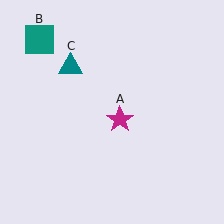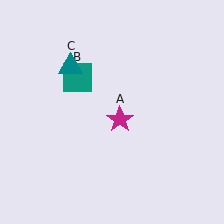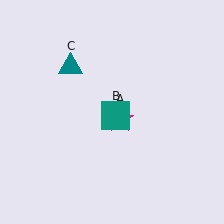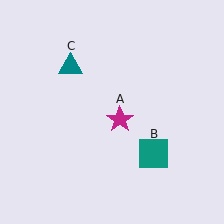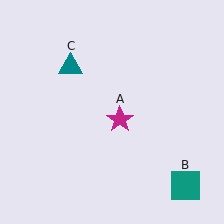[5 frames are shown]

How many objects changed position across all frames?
1 object changed position: teal square (object B).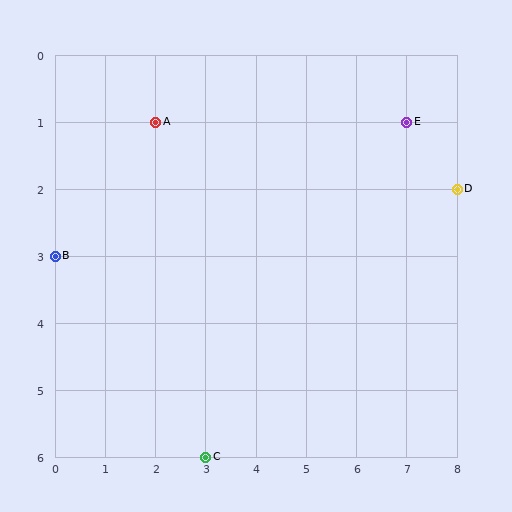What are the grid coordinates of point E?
Point E is at grid coordinates (7, 1).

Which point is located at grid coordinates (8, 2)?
Point D is at (8, 2).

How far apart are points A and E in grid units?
Points A and E are 5 columns apart.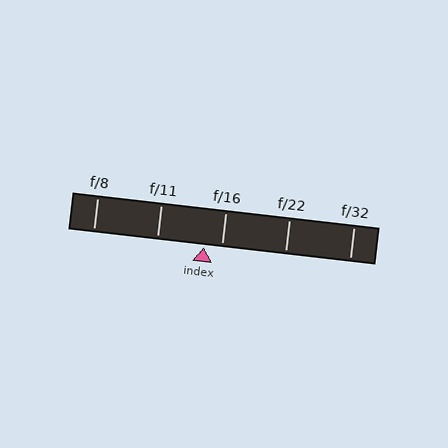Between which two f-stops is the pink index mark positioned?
The index mark is between f/11 and f/16.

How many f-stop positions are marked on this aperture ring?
There are 5 f-stop positions marked.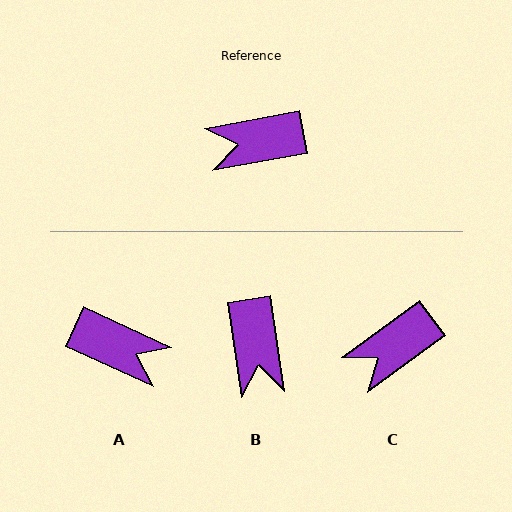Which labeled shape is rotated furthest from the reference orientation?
A, about 145 degrees away.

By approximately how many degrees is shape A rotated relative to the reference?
Approximately 145 degrees counter-clockwise.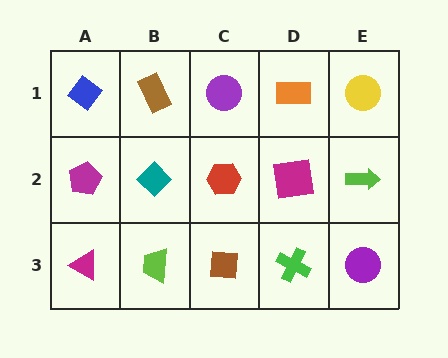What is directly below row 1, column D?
A magenta square.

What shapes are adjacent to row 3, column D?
A magenta square (row 2, column D), a brown square (row 3, column C), a purple circle (row 3, column E).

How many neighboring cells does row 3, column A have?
2.